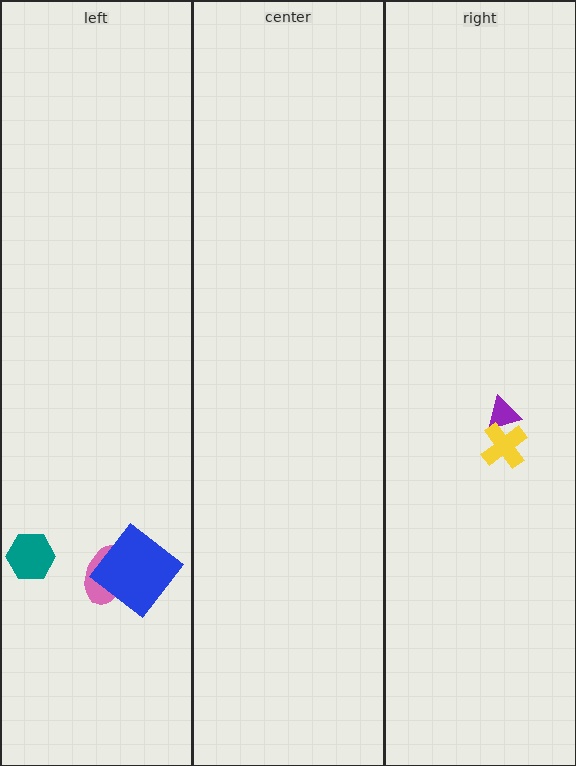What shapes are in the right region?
The purple triangle, the yellow cross.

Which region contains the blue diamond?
The left region.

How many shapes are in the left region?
3.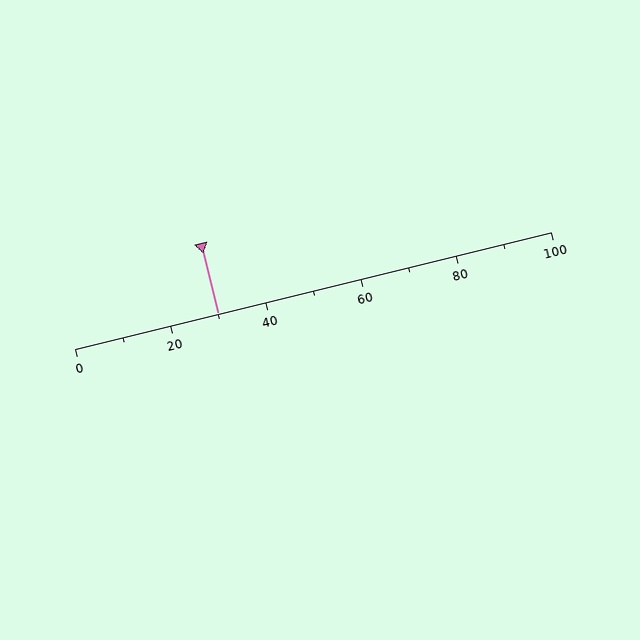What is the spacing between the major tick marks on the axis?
The major ticks are spaced 20 apart.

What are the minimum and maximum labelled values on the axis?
The axis runs from 0 to 100.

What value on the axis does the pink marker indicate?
The marker indicates approximately 30.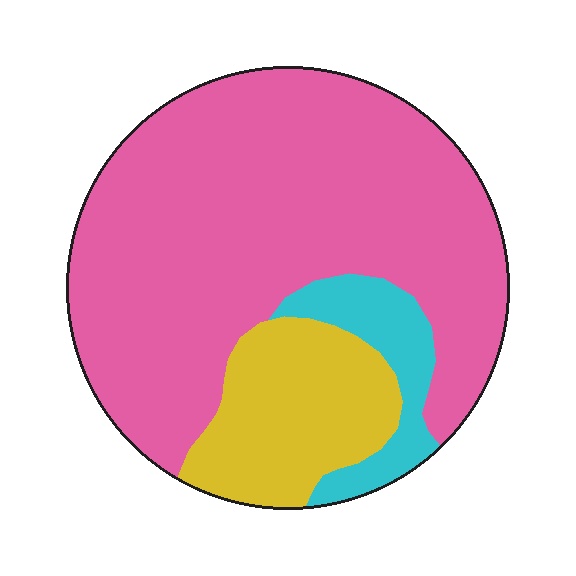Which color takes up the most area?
Pink, at roughly 70%.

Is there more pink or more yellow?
Pink.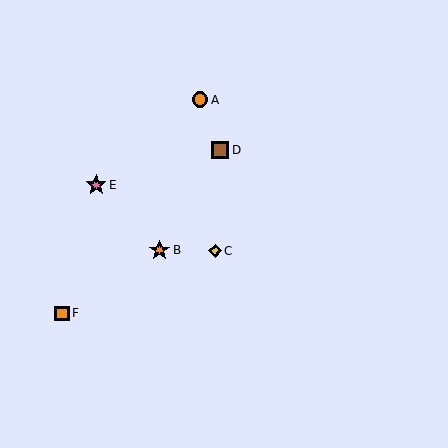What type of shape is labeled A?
Shape A is an orange circle.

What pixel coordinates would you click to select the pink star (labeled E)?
Click at (96, 185) to select the pink star E.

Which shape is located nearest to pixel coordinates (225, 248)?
The yellow diamond (labeled C) at (215, 251) is nearest to that location.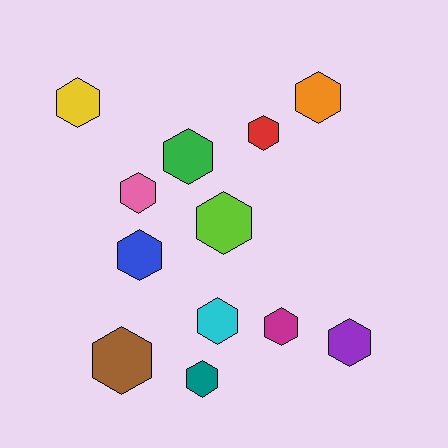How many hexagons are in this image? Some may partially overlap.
There are 12 hexagons.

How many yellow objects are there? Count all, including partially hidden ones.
There is 1 yellow object.